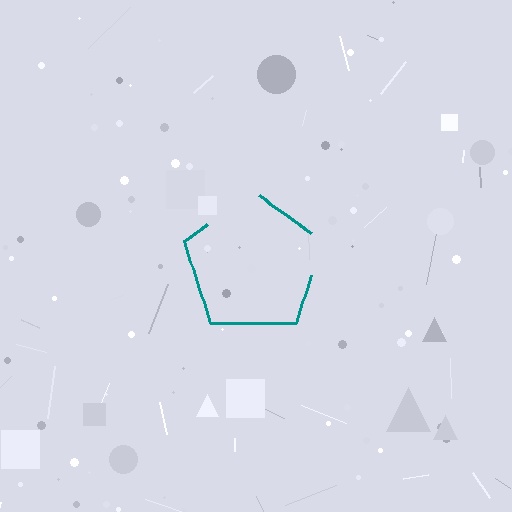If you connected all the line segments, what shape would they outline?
They would outline a pentagon.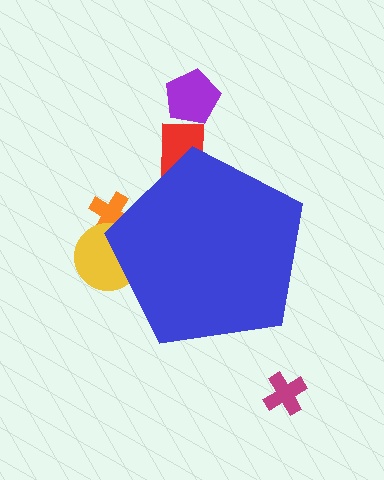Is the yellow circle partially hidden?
Yes, the yellow circle is partially hidden behind the blue pentagon.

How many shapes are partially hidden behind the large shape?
3 shapes are partially hidden.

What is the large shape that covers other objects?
A blue pentagon.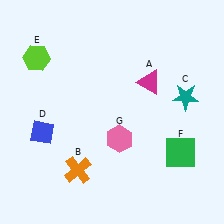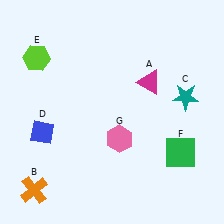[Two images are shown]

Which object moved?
The orange cross (B) moved left.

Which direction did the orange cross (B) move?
The orange cross (B) moved left.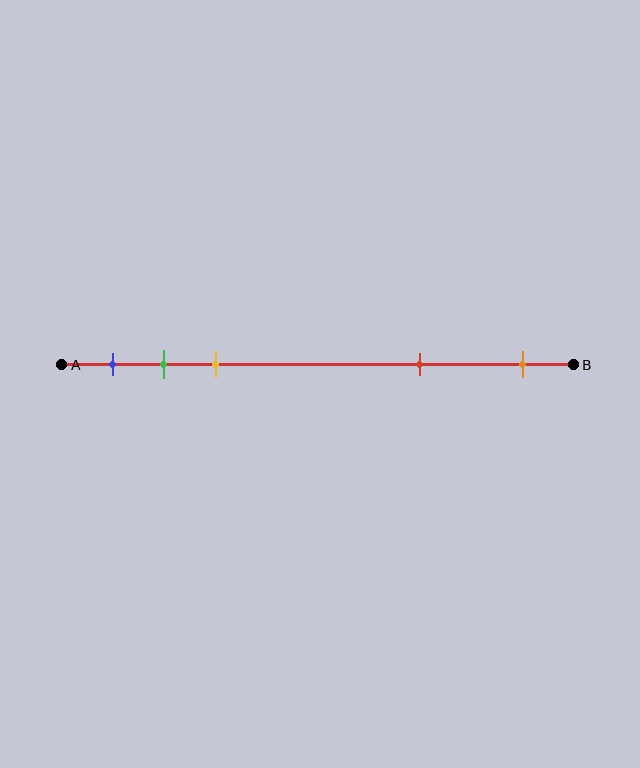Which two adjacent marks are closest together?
The green and yellow marks are the closest adjacent pair.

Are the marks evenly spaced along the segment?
No, the marks are not evenly spaced.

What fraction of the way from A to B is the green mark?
The green mark is approximately 20% (0.2) of the way from A to B.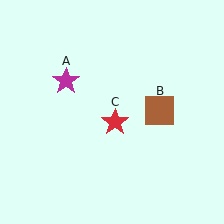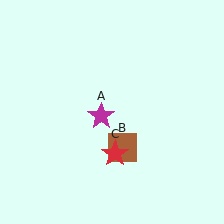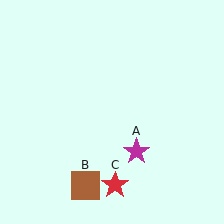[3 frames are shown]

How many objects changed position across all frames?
3 objects changed position: magenta star (object A), brown square (object B), red star (object C).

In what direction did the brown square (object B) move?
The brown square (object B) moved down and to the left.